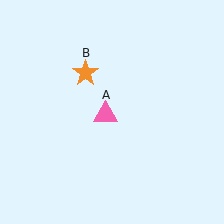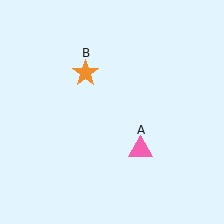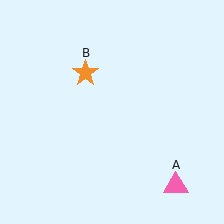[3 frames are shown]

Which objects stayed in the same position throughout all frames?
Orange star (object B) remained stationary.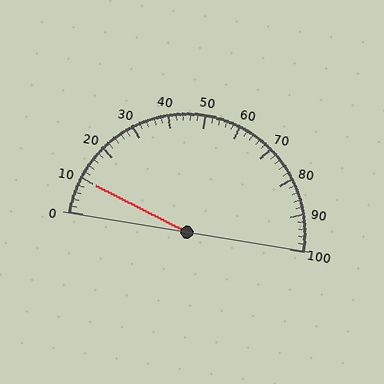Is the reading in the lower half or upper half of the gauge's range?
The reading is in the lower half of the range (0 to 100).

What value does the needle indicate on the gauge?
The needle indicates approximately 10.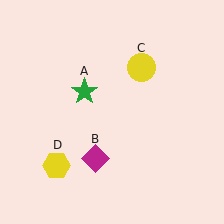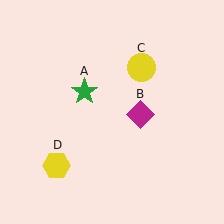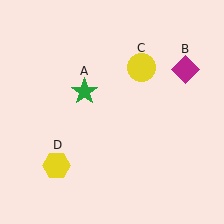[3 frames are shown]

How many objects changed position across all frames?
1 object changed position: magenta diamond (object B).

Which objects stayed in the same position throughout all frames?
Green star (object A) and yellow circle (object C) and yellow hexagon (object D) remained stationary.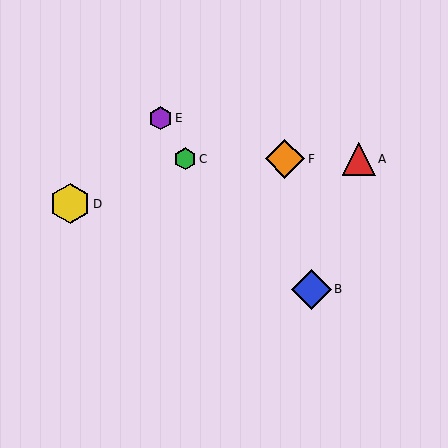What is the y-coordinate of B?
Object B is at y≈289.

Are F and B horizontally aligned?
No, F is at y≈159 and B is at y≈289.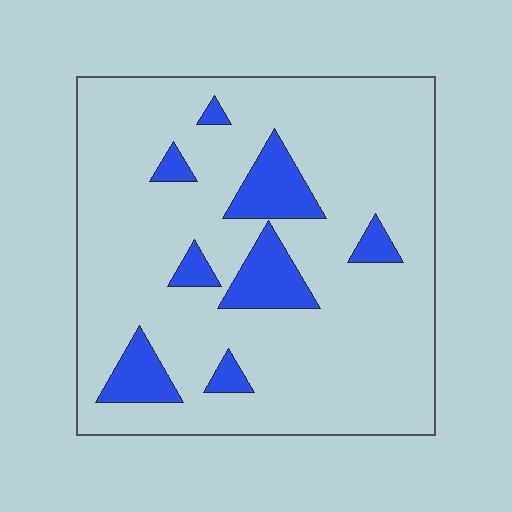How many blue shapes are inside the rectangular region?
8.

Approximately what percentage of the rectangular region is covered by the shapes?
Approximately 15%.